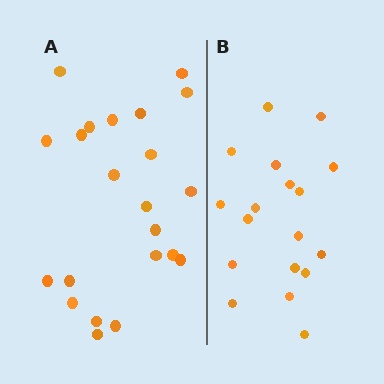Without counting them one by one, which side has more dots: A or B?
Region A (the left region) has more dots.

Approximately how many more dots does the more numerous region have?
Region A has about 4 more dots than region B.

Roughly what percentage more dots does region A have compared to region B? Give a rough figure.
About 20% more.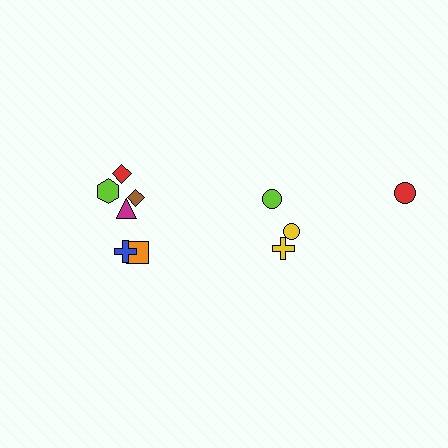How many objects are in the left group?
There are 6 objects.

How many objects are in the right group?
There are 4 objects.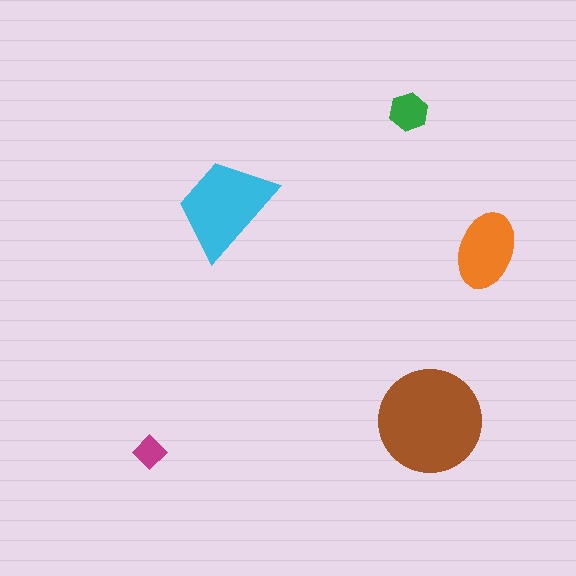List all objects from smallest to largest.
The magenta diamond, the green hexagon, the orange ellipse, the cyan trapezoid, the brown circle.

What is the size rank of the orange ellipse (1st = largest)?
3rd.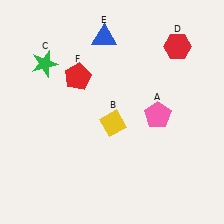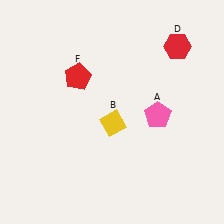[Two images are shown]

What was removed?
The blue triangle (E), the green star (C) were removed in Image 2.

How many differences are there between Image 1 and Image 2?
There are 2 differences between the two images.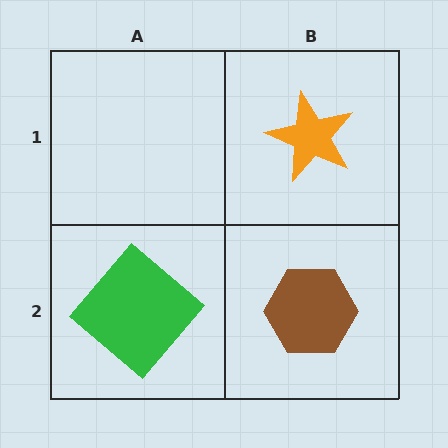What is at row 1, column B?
An orange star.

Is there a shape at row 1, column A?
No, that cell is empty.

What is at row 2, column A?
A green diamond.